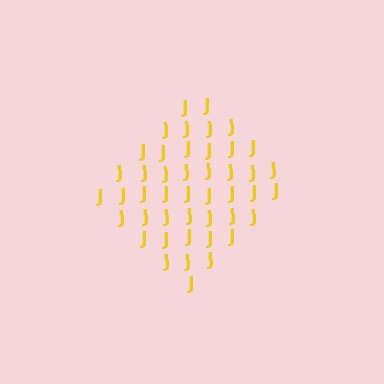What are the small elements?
The small elements are letter J's.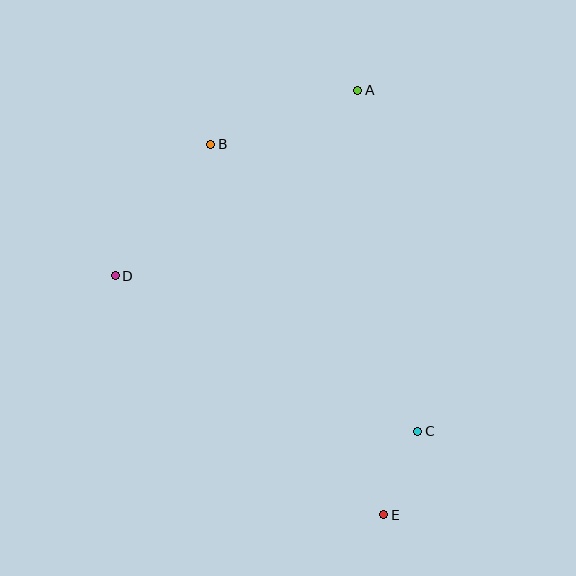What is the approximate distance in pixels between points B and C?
The distance between B and C is approximately 354 pixels.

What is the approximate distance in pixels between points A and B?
The distance between A and B is approximately 156 pixels.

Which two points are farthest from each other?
Points A and E are farthest from each other.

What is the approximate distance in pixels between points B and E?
The distance between B and E is approximately 409 pixels.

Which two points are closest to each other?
Points C and E are closest to each other.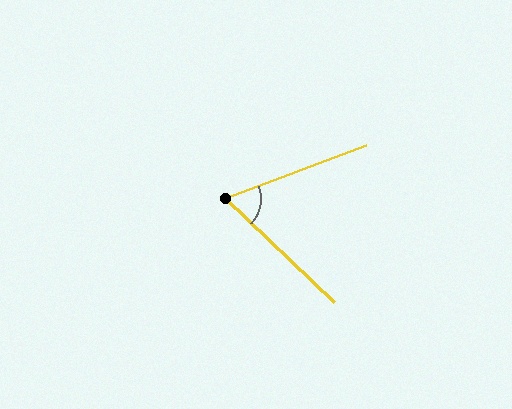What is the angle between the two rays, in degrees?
Approximately 64 degrees.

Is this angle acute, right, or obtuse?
It is acute.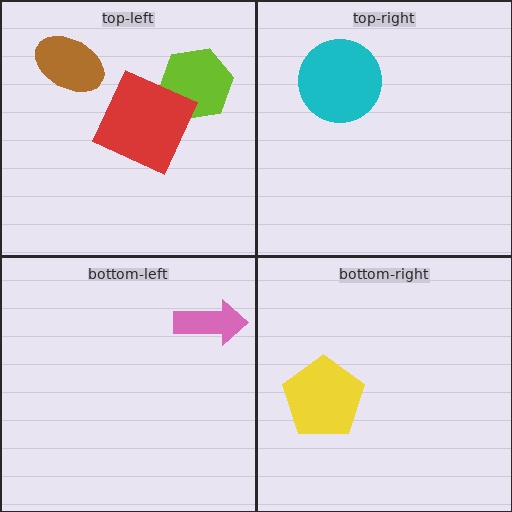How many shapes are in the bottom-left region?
1.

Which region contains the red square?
The top-left region.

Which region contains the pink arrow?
The bottom-left region.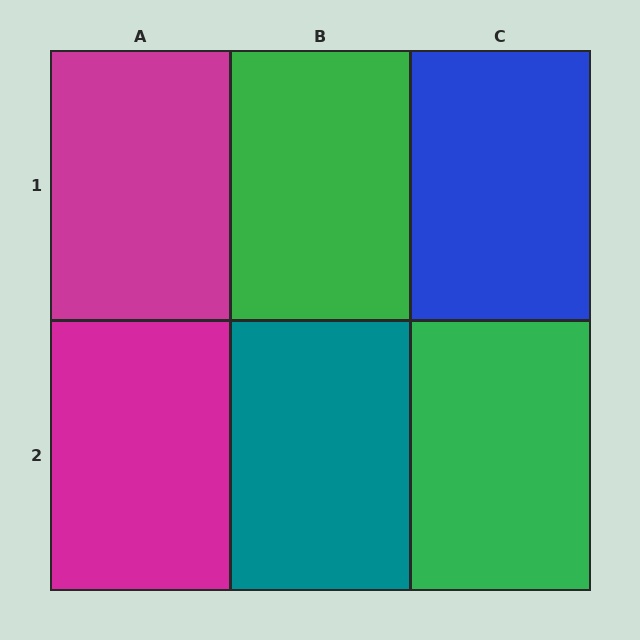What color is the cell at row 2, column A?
Magenta.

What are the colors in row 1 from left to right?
Magenta, green, blue.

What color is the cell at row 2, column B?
Teal.